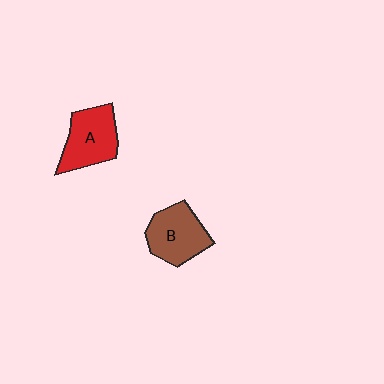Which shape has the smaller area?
Shape B (brown).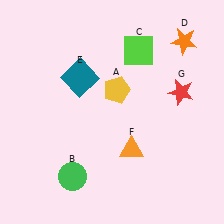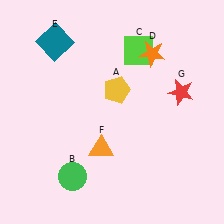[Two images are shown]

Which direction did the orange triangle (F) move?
The orange triangle (F) moved left.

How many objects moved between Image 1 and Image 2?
3 objects moved between the two images.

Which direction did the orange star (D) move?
The orange star (D) moved left.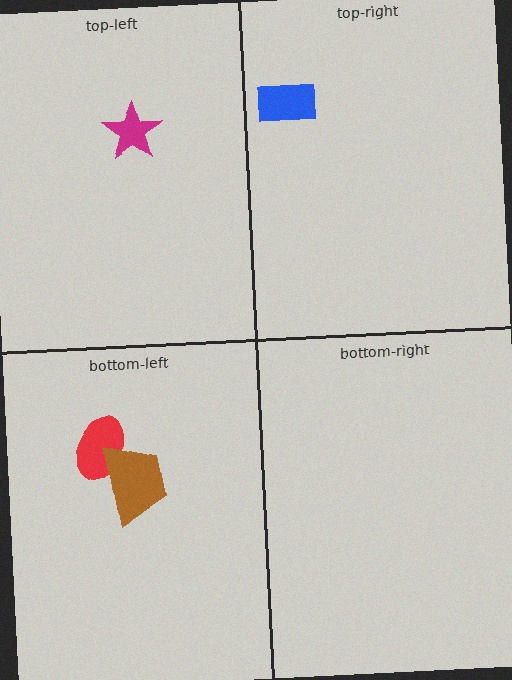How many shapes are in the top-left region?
1.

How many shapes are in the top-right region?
1.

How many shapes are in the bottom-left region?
2.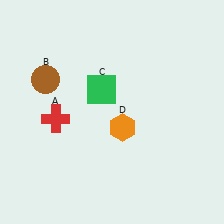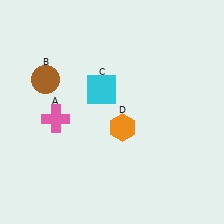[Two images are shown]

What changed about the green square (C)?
In Image 1, C is green. In Image 2, it changed to cyan.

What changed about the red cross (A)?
In Image 1, A is red. In Image 2, it changed to pink.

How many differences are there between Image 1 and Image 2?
There are 2 differences between the two images.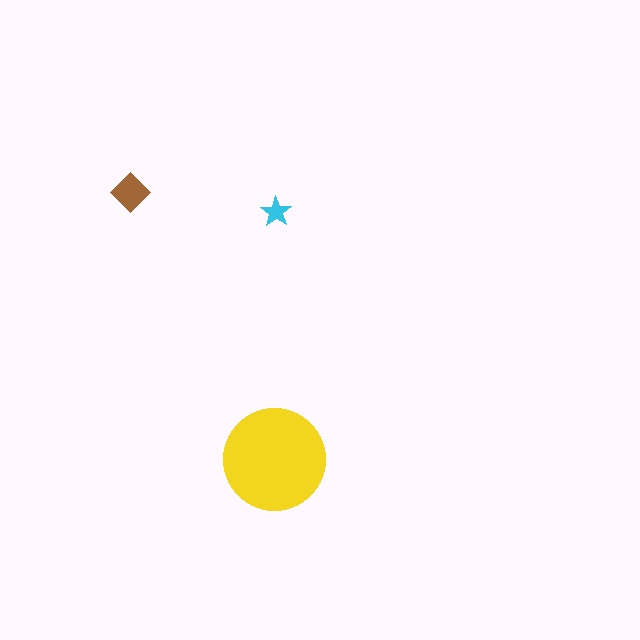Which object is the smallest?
The cyan star.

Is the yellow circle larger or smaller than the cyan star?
Larger.